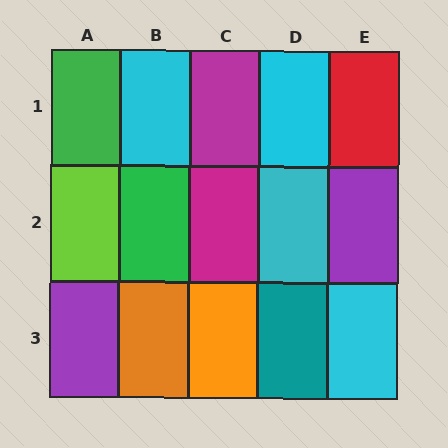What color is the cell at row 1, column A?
Green.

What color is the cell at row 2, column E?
Purple.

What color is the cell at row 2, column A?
Lime.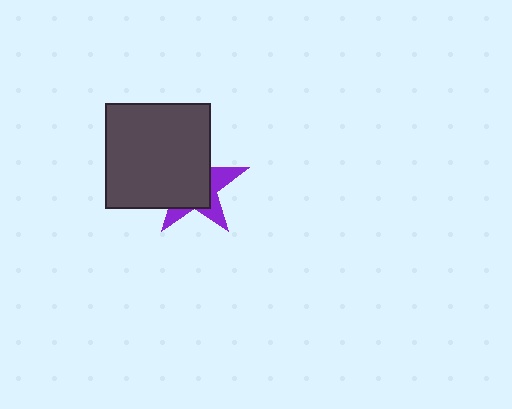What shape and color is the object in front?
The object in front is a dark gray square.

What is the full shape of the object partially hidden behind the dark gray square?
The partially hidden object is a purple star.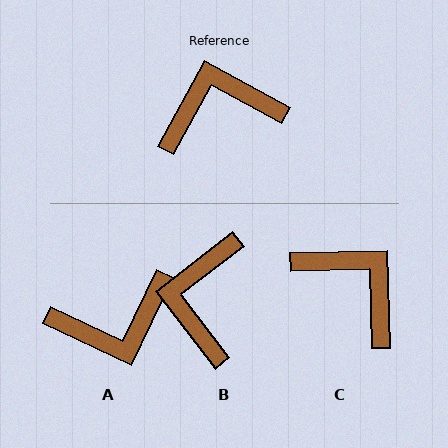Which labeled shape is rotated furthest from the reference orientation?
A, about 177 degrees away.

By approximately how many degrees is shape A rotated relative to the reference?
Approximately 177 degrees clockwise.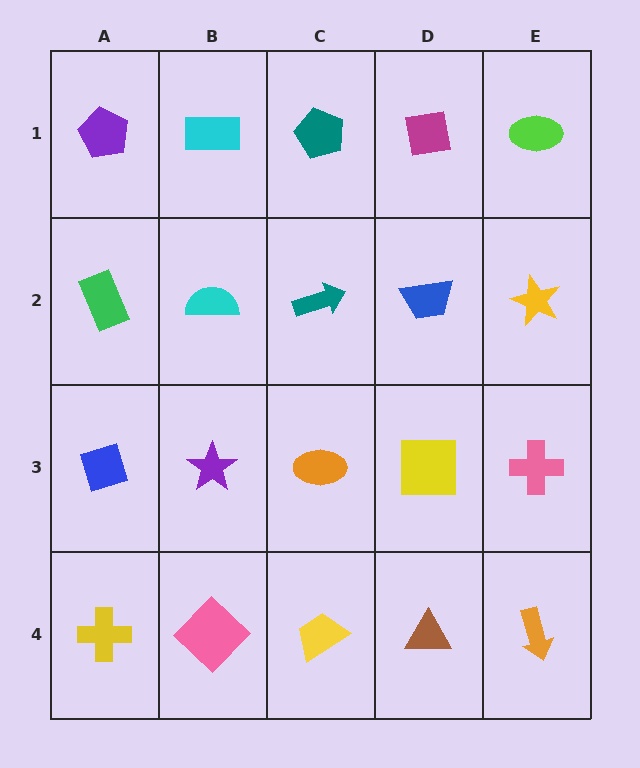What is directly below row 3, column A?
A yellow cross.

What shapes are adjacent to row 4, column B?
A purple star (row 3, column B), a yellow cross (row 4, column A), a yellow trapezoid (row 4, column C).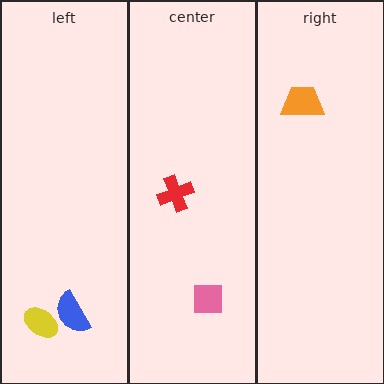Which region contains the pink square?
The center region.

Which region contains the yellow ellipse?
The left region.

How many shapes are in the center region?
2.